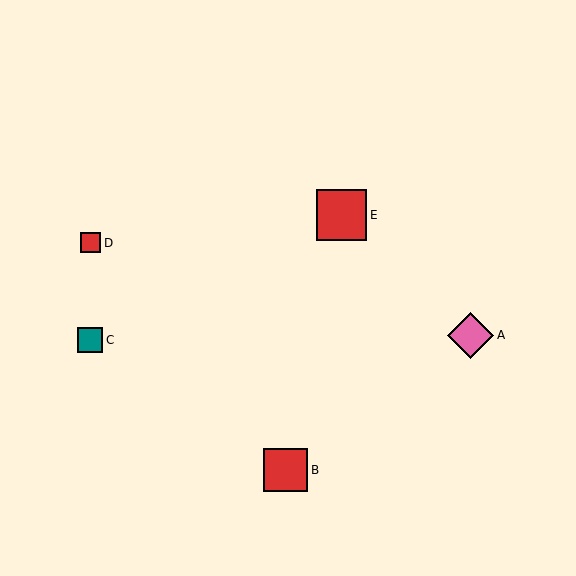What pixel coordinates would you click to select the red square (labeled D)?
Click at (91, 243) to select the red square D.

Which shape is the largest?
The red square (labeled E) is the largest.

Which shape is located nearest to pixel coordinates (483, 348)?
The pink diamond (labeled A) at (471, 335) is nearest to that location.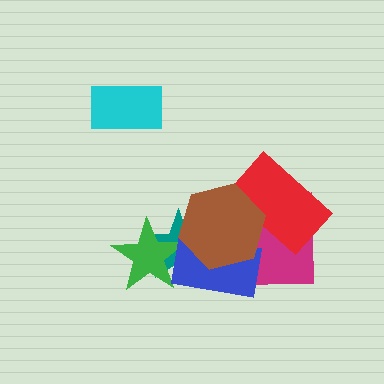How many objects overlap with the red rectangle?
2 objects overlap with the red rectangle.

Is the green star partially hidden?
Yes, it is partially covered by another shape.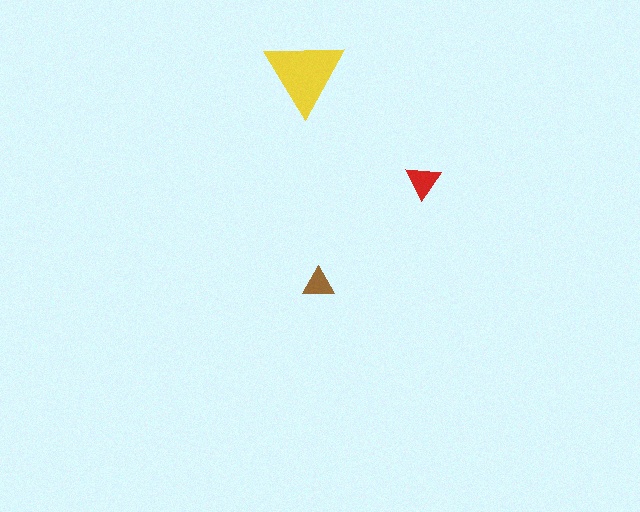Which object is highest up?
The yellow triangle is topmost.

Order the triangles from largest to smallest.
the yellow one, the red one, the brown one.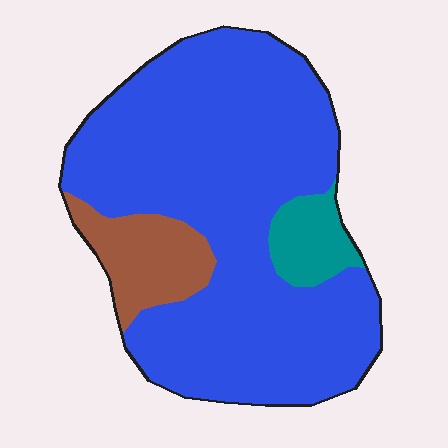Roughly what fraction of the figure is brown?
Brown covers around 10% of the figure.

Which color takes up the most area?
Blue, at roughly 80%.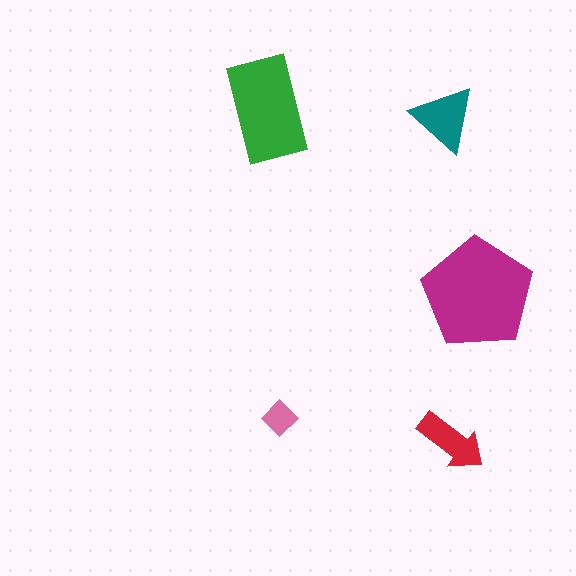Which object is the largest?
The magenta pentagon.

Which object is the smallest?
The pink diamond.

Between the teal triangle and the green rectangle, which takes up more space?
The green rectangle.